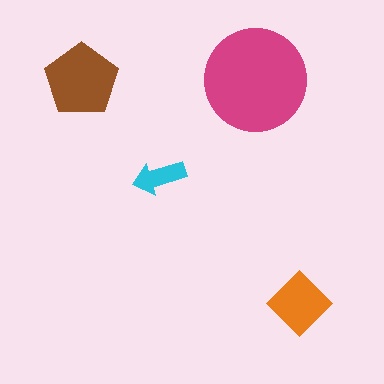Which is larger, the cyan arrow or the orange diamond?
The orange diamond.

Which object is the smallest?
The cyan arrow.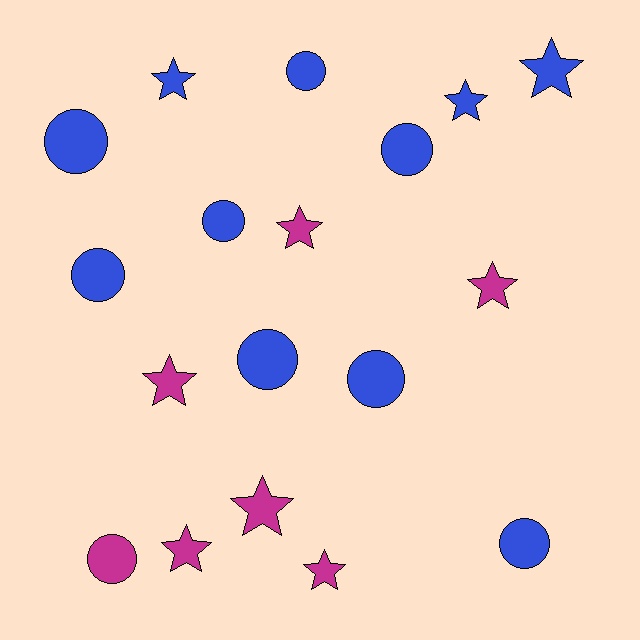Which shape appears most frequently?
Circle, with 9 objects.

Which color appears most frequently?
Blue, with 11 objects.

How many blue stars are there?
There are 3 blue stars.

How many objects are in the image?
There are 18 objects.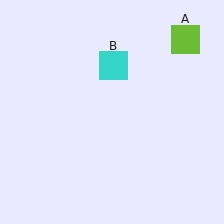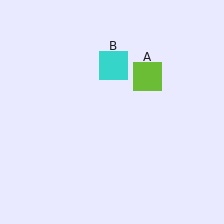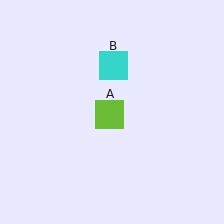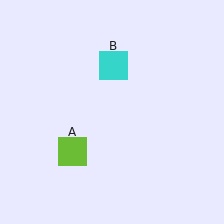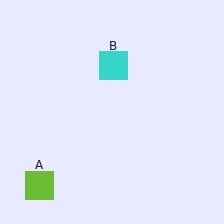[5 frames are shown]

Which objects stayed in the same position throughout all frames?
Cyan square (object B) remained stationary.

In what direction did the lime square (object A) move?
The lime square (object A) moved down and to the left.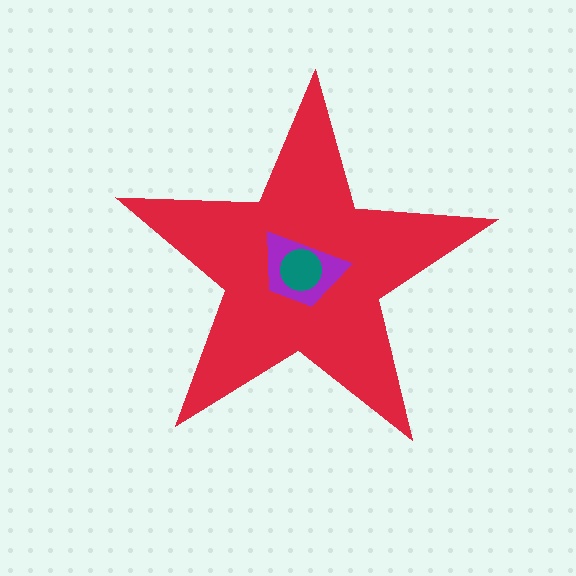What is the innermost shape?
The teal circle.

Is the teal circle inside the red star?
Yes.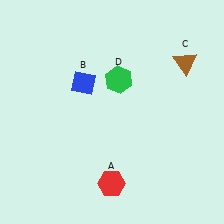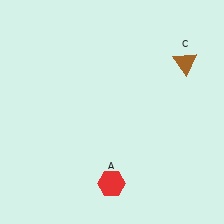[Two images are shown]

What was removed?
The blue diamond (B), the green hexagon (D) were removed in Image 2.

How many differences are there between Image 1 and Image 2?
There are 2 differences between the two images.